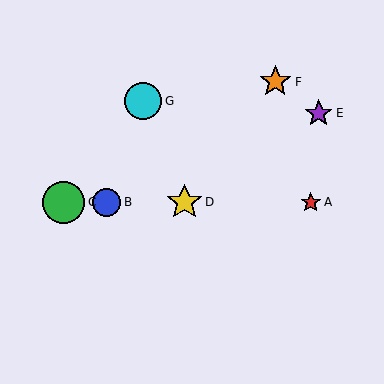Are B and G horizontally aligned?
No, B is at y≈202 and G is at y≈101.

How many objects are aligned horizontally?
4 objects (A, B, C, D) are aligned horizontally.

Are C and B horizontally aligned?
Yes, both are at y≈202.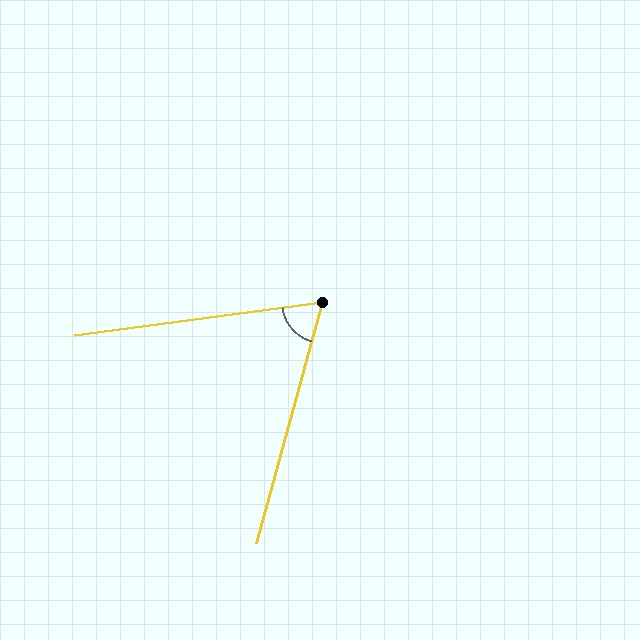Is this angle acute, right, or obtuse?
It is acute.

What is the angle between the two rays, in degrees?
Approximately 67 degrees.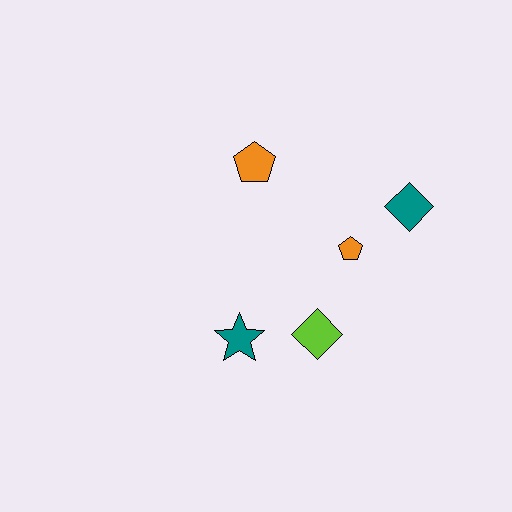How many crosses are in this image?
There are no crosses.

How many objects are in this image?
There are 5 objects.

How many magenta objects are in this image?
There are no magenta objects.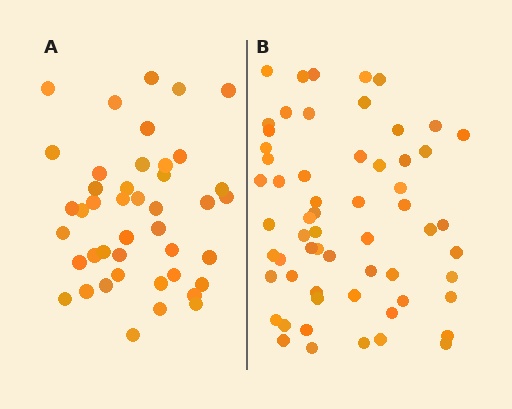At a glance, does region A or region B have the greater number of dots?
Region B (the right region) has more dots.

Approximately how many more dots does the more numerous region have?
Region B has approximately 15 more dots than region A.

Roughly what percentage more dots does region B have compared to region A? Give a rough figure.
About 40% more.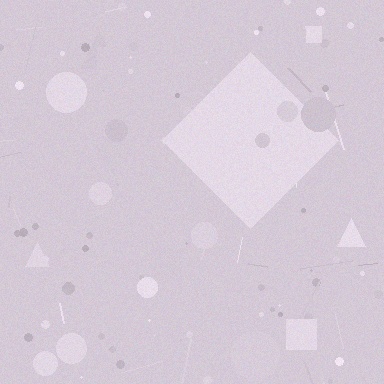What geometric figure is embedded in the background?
A diamond is embedded in the background.